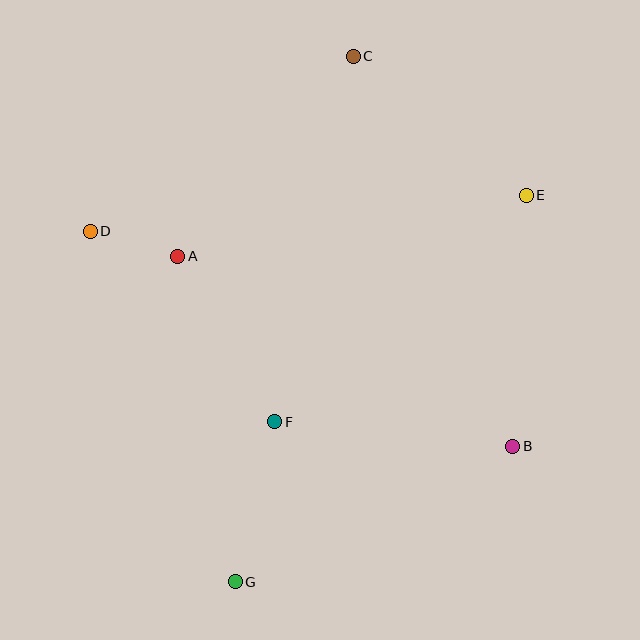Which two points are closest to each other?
Points A and D are closest to each other.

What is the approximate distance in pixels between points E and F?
The distance between E and F is approximately 338 pixels.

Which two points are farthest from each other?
Points C and G are farthest from each other.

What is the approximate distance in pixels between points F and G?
The distance between F and G is approximately 165 pixels.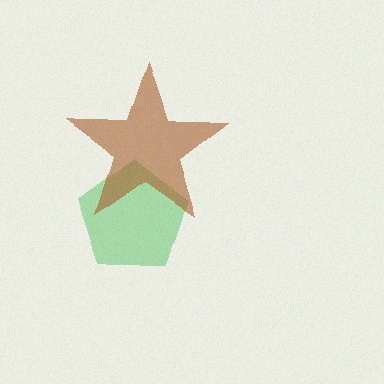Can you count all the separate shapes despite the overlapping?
Yes, there are 2 separate shapes.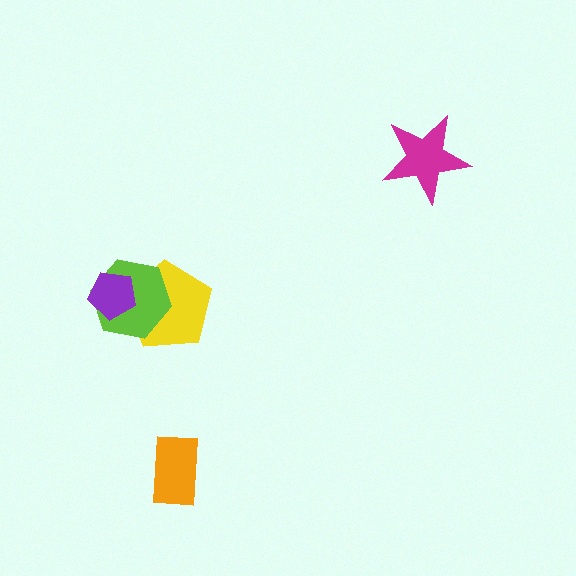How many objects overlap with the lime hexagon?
2 objects overlap with the lime hexagon.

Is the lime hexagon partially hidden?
Yes, it is partially covered by another shape.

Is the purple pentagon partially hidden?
No, no other shape covers it.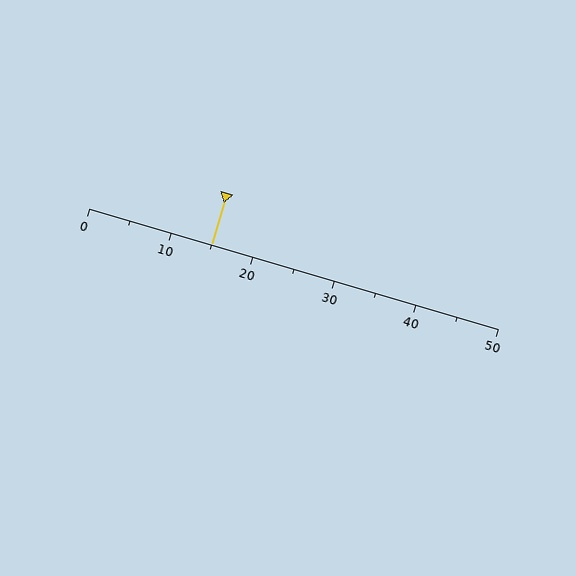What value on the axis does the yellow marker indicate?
The marker indicates approximately 15.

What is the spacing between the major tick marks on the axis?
The major ticks are spaced 10 apart.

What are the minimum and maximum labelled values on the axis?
The axis runs from 0 to 50.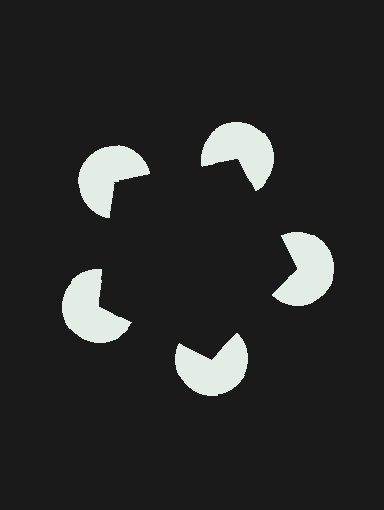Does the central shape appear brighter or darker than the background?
It typically appears slightly darker than the background, even though no actual brightness change is drawn.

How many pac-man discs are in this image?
There are 5 — one at each vertex of the illusory pentagon.